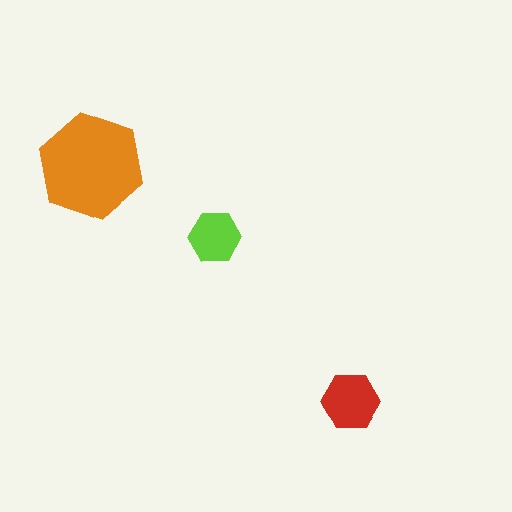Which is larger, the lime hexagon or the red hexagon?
The red one.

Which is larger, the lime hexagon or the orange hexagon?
The orange one.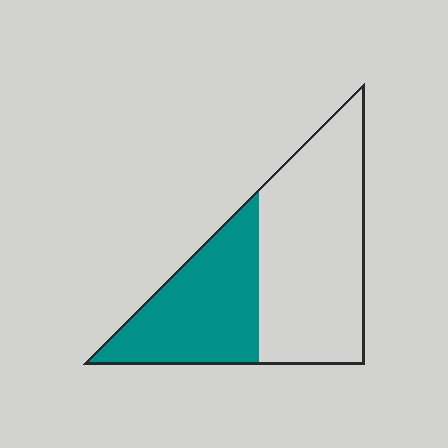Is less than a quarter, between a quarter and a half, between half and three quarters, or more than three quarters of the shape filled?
Between a quarter and a half.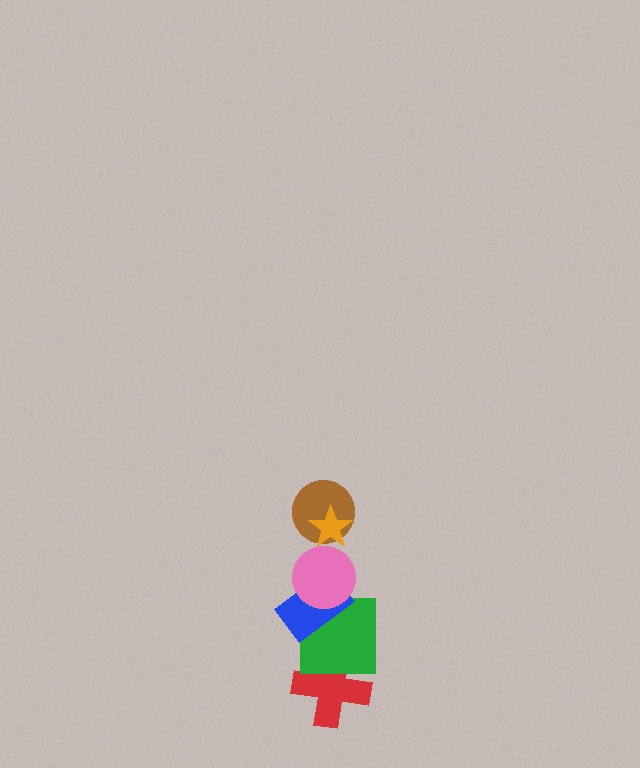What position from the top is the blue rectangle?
The blue rectangle is 4th from the top.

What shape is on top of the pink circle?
The brown circle is on top of the pink circle.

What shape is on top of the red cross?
The green square is on top of the red cross.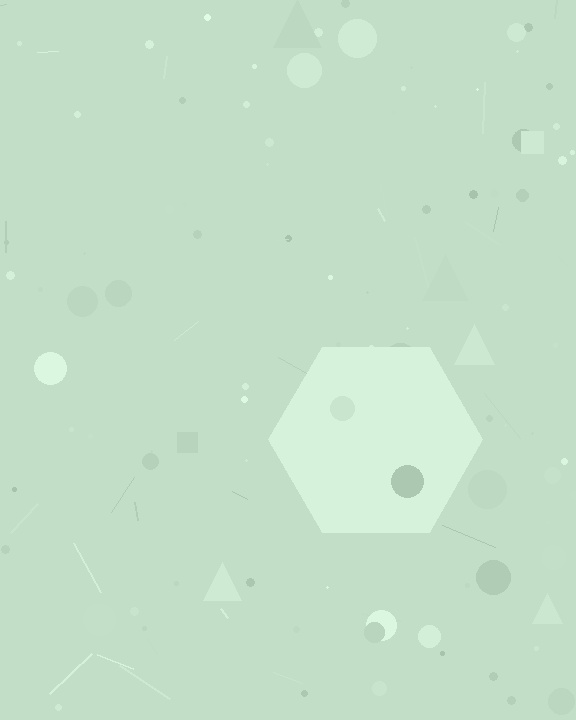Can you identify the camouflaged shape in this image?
The camouflaged shape is a hexagon.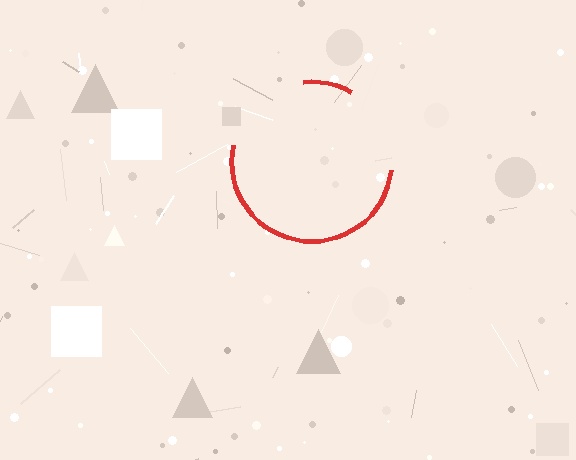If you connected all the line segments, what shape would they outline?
They would outline a circle.